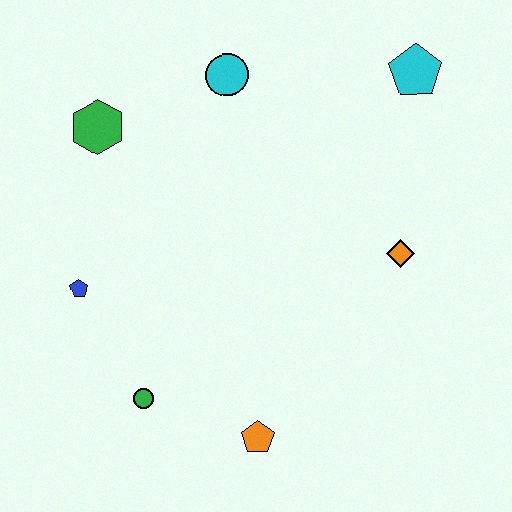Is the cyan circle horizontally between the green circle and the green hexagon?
No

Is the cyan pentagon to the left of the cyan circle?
No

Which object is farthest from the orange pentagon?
The cyan pentagon is farthest from the orange pentagon.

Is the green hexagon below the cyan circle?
Yes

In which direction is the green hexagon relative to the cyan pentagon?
The green hexagon is to the left of the cyan pentagon.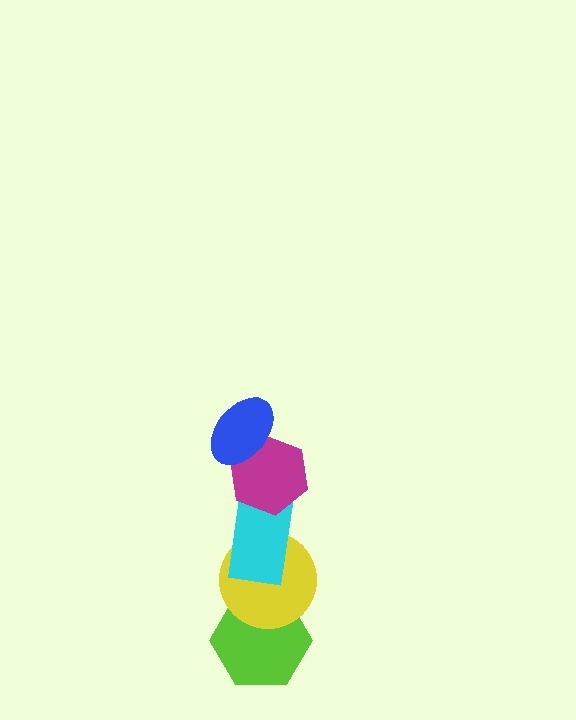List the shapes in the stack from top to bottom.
From top to bottom: the blue ellipse, the magenta hexagon, the cyan rectangle, the yellow circle, the lime hexagon.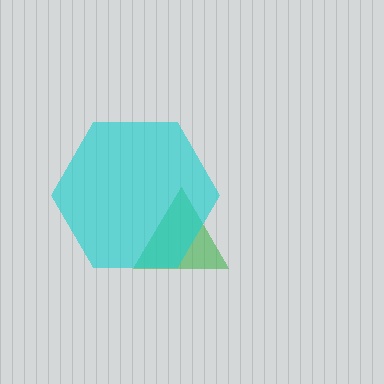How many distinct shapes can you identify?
There are 2 distinct shapes: a green triangle, a cyan hexagon.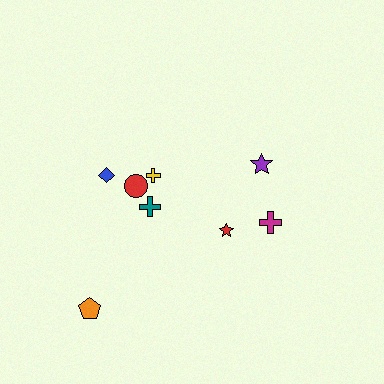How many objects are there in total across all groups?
There are 8 objects.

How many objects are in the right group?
There are 3 objects.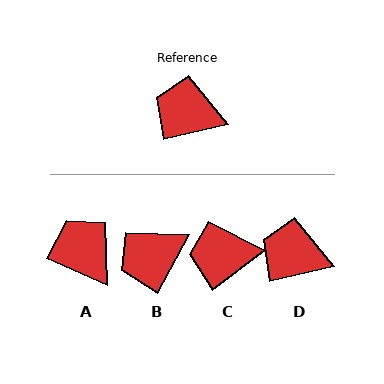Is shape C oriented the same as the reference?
No, it is off by about 24 degrees.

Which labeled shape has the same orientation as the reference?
D.